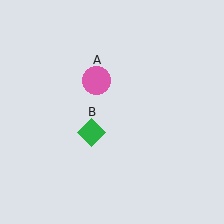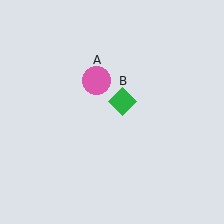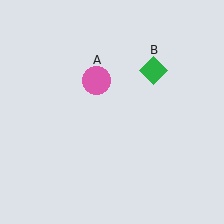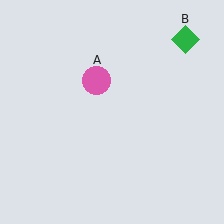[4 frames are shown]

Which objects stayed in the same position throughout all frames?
Pink circle (object A) remained stationary.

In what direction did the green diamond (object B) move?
The green diamond (object B) moved up and to the right.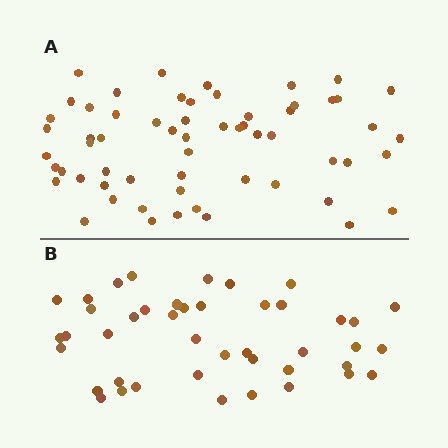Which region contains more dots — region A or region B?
Region A (the top region) has more dots.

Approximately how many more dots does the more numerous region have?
Region A has approximately 15 more dots than region B.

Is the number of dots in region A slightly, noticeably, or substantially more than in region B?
Region A has noticeably more, but not dramatically so. The ratio is roughly 1.4 to 1.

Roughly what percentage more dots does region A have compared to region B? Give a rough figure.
About 40% more.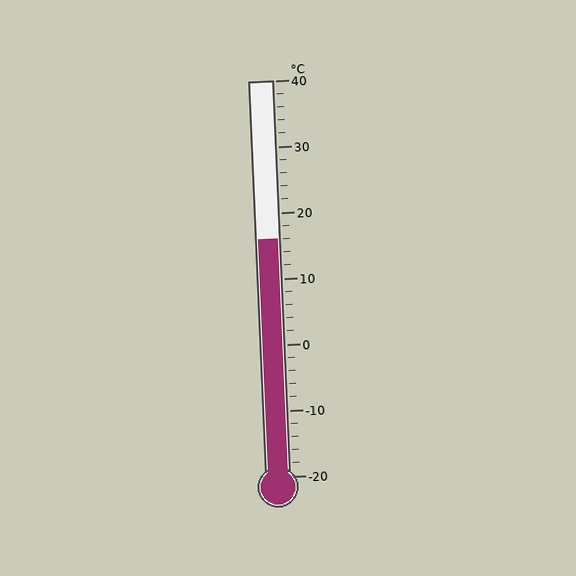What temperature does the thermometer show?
The thermometer shows approximately 16°C.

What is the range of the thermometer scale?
The thermometer scale ranges from -20°C to 40°C.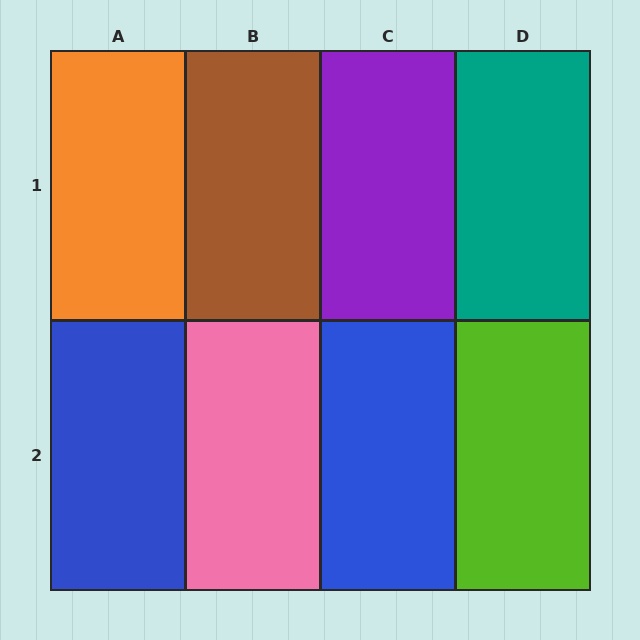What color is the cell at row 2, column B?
Pink.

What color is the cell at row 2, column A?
Blue.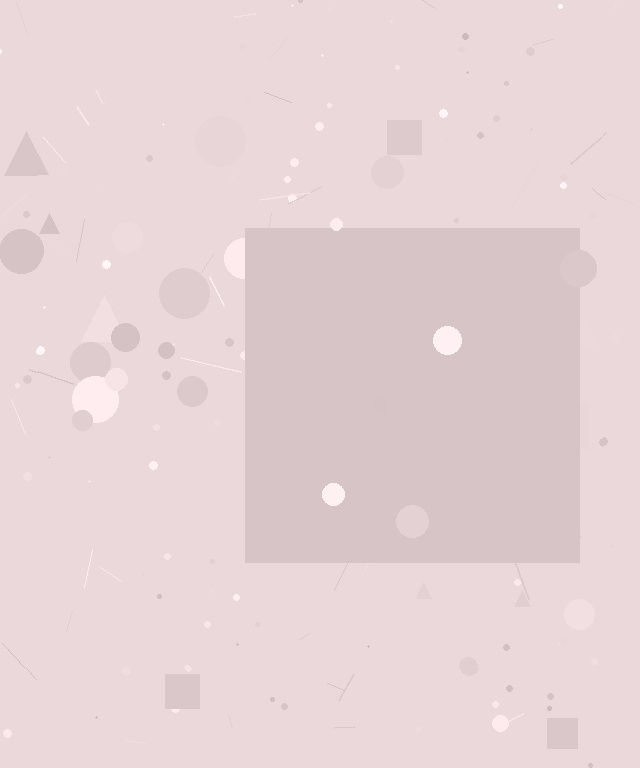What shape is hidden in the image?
A square is hidden in the image.